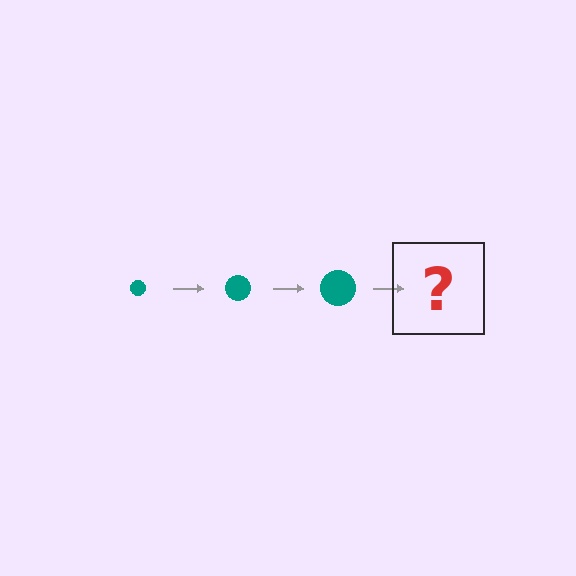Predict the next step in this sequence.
The next step is a teal circle, larger than the previous one.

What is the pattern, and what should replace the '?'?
The pattern is that the circle gets progressively larger each step. The '?' should be a teal circle, larger than the previous one.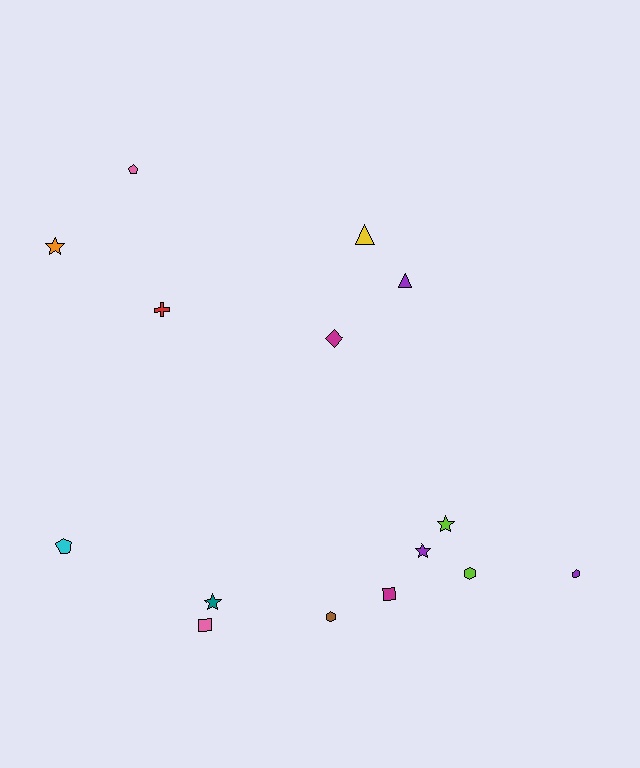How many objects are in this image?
There are 15 objects.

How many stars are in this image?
There are 4 stars.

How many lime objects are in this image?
There are 2 lime objects.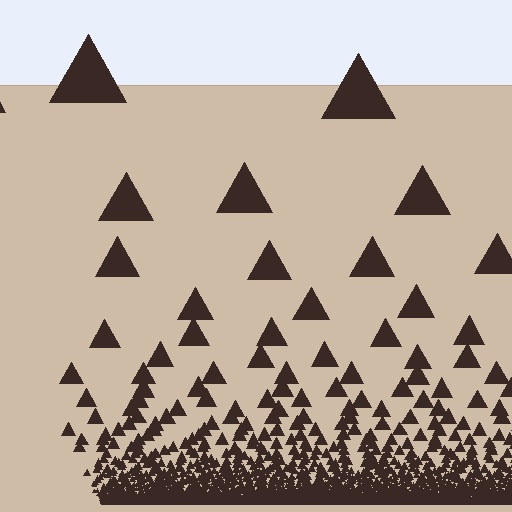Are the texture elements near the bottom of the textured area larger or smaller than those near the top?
Smaller. The gradient is inverted — elements near the bottom are smaller and denser.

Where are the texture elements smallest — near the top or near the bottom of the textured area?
Near the bottom.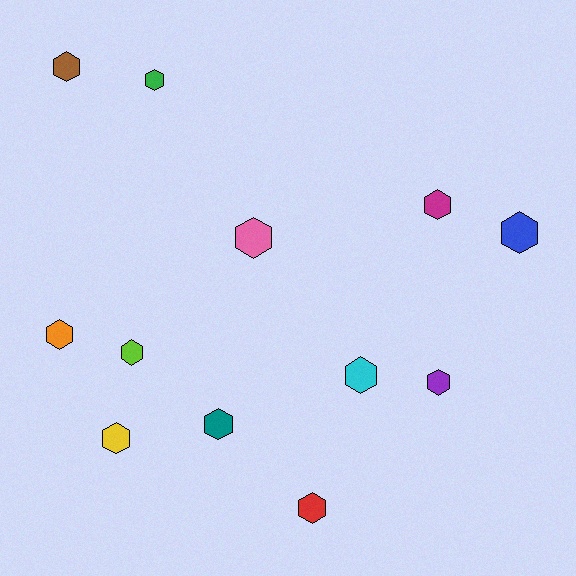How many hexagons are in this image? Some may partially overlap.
There are 12 hexagons.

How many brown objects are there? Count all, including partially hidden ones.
There is 1 brown object.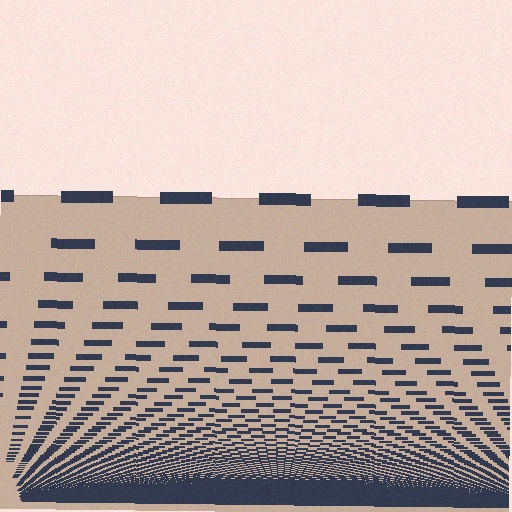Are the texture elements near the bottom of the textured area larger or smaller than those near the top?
Smaller. The gradient is inverted — elements near the bottom are smaller and denser.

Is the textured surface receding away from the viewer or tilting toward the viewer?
The surface appears to tilt toward the viewer. Texture elements get larger and sparser toward the top.